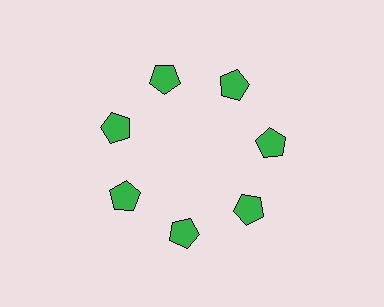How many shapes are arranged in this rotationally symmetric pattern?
There are 7 shapes, arranged in 7 groups of 1.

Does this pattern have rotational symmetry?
Yes, this pattern has 7-fold rotational symmetry. It looks the same after rotating 51 degrees around the center.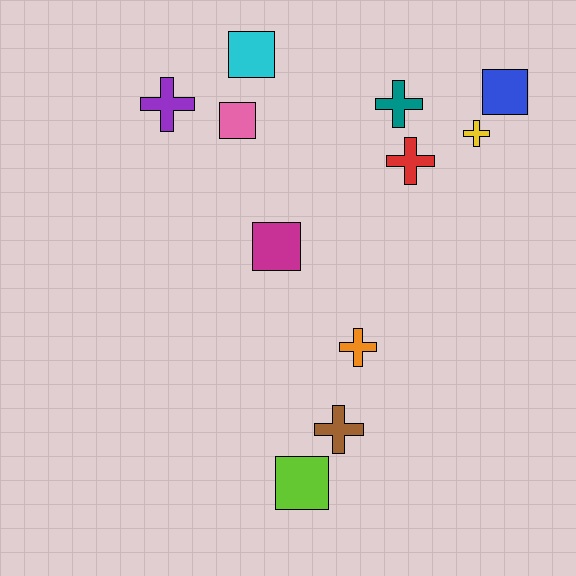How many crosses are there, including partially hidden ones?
There are 6 crosses.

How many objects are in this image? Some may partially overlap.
There are 11 objects.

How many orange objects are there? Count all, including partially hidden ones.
There is 1 orange object.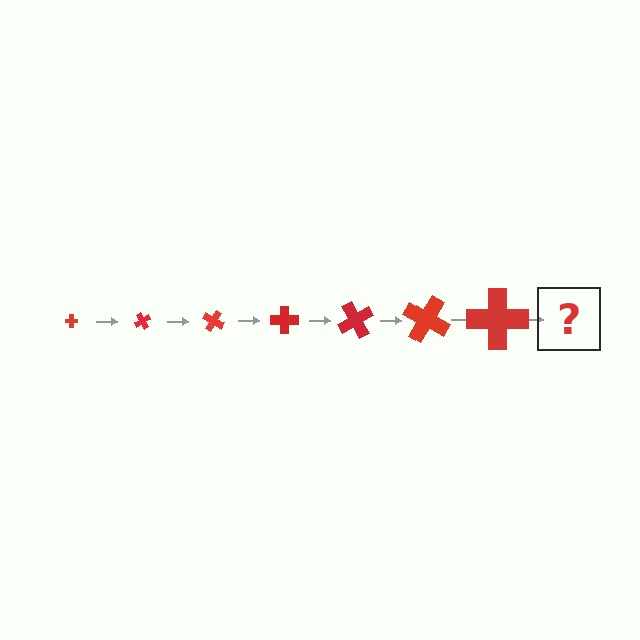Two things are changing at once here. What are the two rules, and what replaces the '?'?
The two rules are that the cross grows larger each step and it rotates 60 degrees each step. The '?' should be a cross, larger than the previous one and rotated 420 degrees from the start.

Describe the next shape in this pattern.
It should be a cross, larger than the previous one and rotated 420 degrees from the start.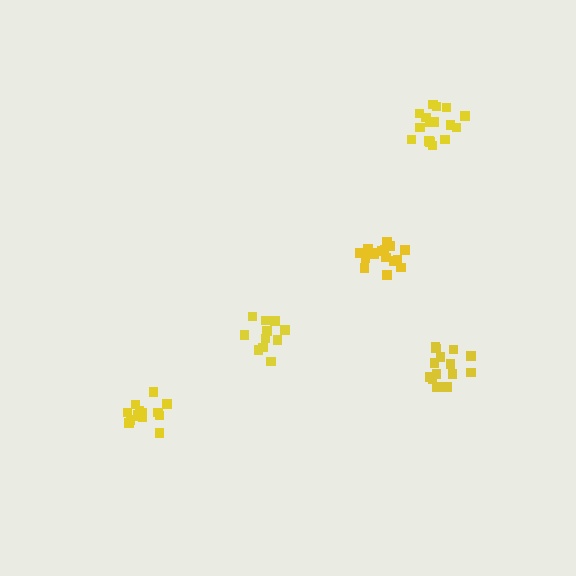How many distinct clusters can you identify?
There are 5 distinct clusters.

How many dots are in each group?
Group 1: 16 dots, Group 2: 14 dots, Group 3: 11 dots, Group 4: 16 dots, Group 5: 15 dots (72 total).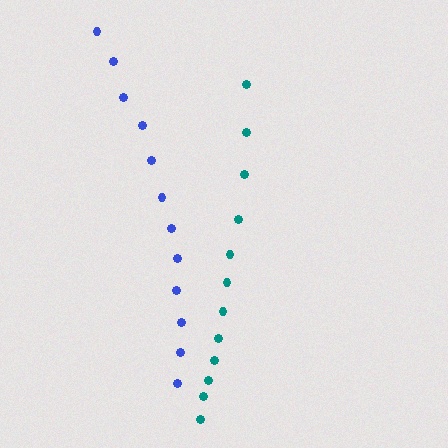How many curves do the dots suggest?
There are 2 distinct paths.